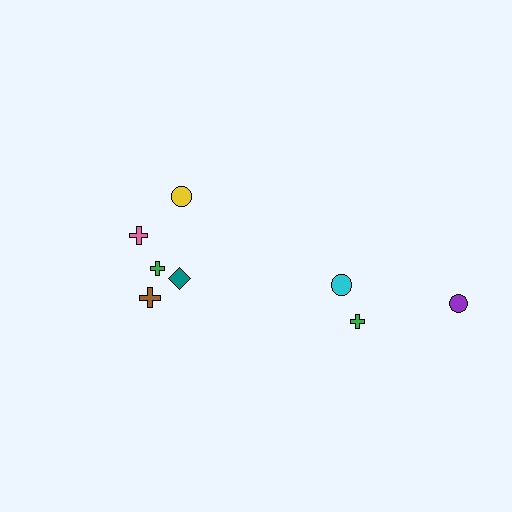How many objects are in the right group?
There are 3 objects.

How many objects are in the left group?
There are 5 objects.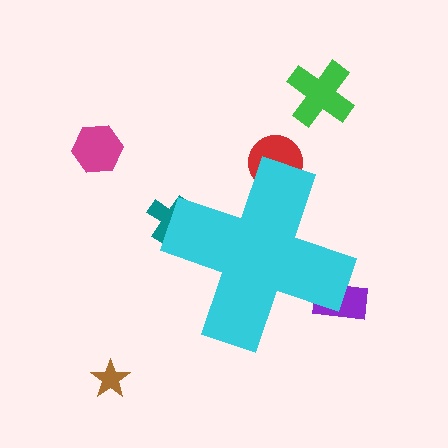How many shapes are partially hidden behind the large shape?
3 shapes are partially hidden.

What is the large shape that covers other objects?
A cyan cross.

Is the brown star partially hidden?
No, the brown star is fully visible.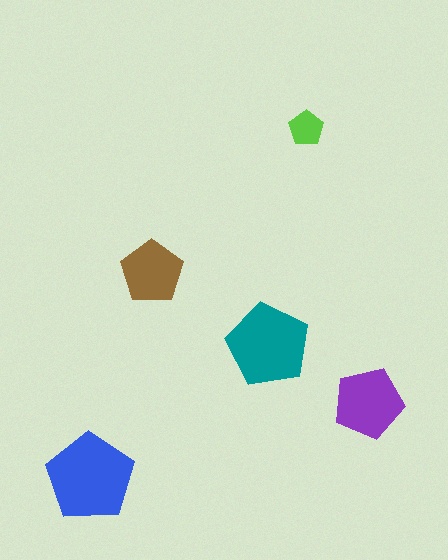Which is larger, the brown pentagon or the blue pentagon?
The blue one.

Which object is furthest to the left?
The blue pentagon is leftmost.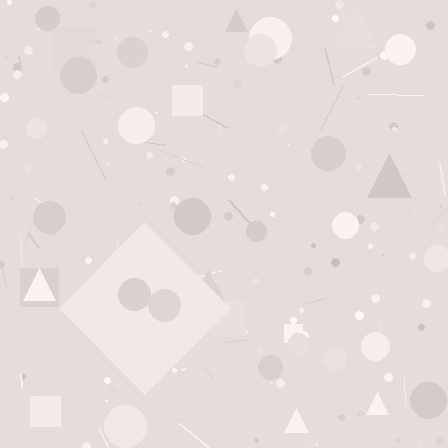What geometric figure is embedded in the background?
A diamond is embedded in the background.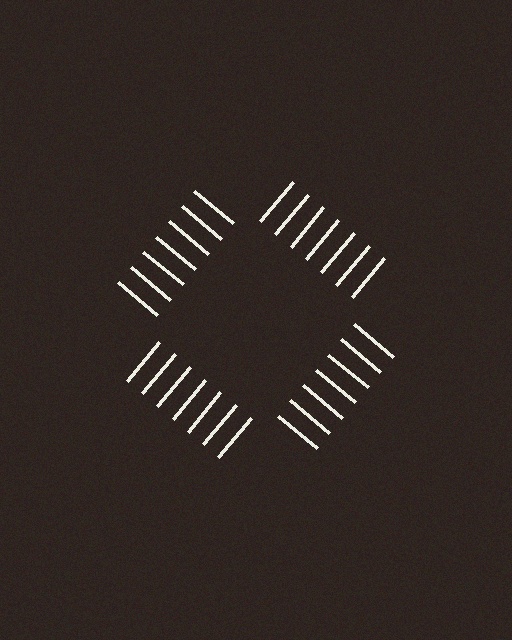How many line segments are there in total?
28 — 7 along each of the 4 edges.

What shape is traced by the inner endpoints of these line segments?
An illusory square — the line segments terminate on its edges but no continuous stroke is drawn.